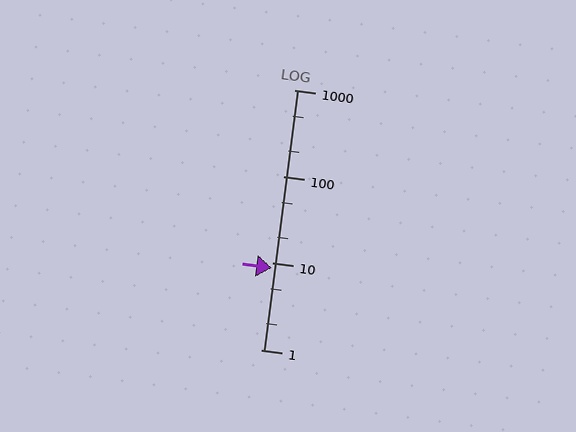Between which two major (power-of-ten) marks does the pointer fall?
The pointer is between 1 and 10.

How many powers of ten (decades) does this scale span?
The scale spans 3 decades, from 1 to 1000.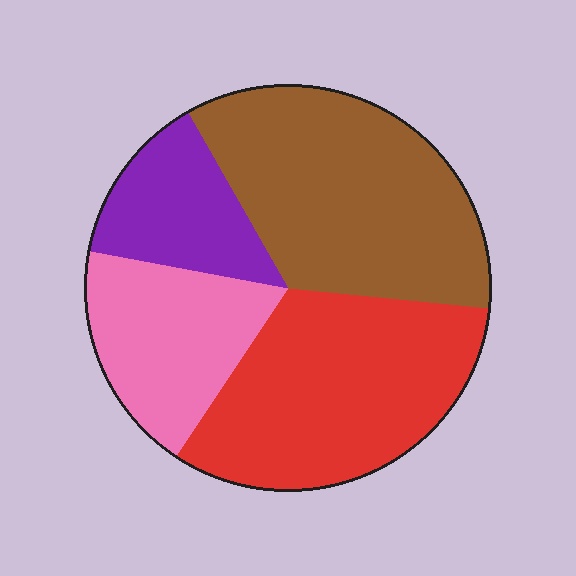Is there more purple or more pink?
Pink.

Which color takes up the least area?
Purple, at roughly 15%.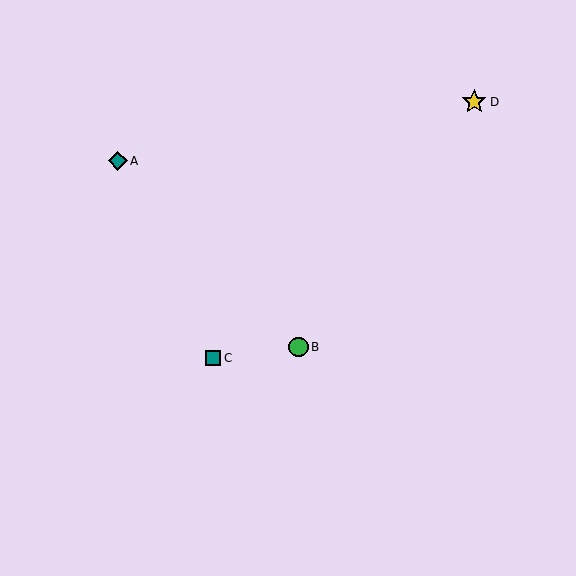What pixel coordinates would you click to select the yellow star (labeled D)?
Click at (474, 102) to select the yellow star D.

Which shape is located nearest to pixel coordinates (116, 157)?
The teal diamond (labeled A) at (118, 161) is nearest to that location.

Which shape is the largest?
The yellow star (labeled D) is the largest.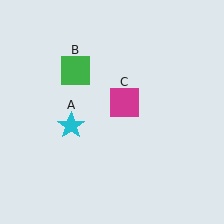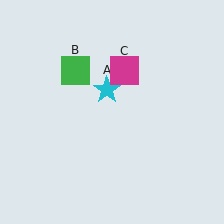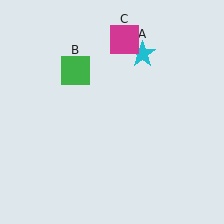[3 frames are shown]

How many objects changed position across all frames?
2 objects changed position: cyan star (object A), magenta square (object C).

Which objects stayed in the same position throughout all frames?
Green square (object B) remained stationary.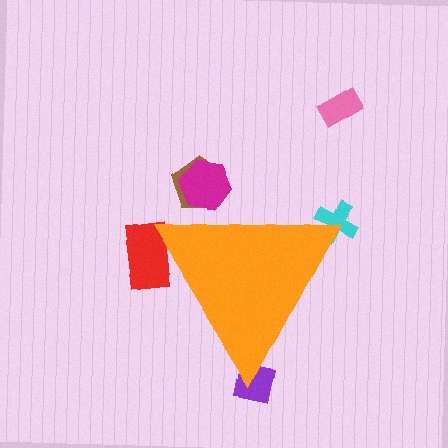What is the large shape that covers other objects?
An orange triangle.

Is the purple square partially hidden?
Yes, the purple square is partially hidden behind the orange triangle.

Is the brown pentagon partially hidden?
Yes, the brown pentagon is partially hidden behind the orange triangle.